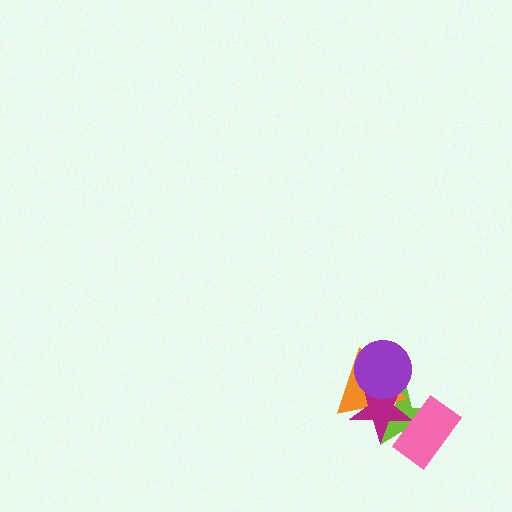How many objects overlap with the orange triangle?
3 objects overlap with the orange triangle.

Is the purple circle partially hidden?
No, no other shape covers it.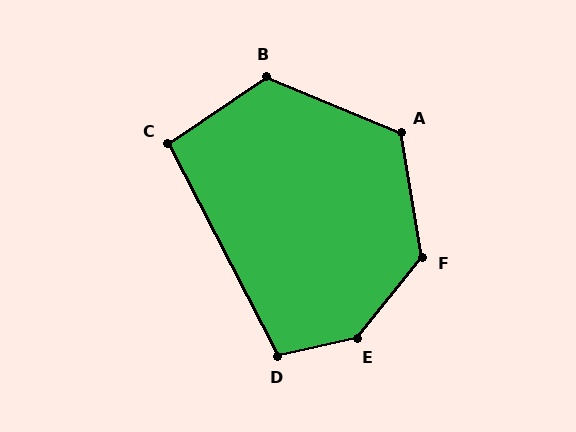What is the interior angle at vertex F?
Approximately 131 degrees (obtuse).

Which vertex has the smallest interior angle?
C, at approximately 97 degrees.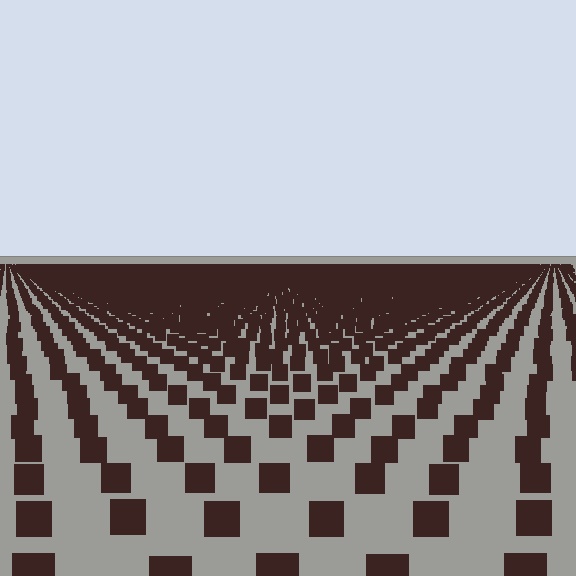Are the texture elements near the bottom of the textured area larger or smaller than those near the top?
Larger. Near the bottom, elements are closer to the viewer and appear at a bigger on-screen size.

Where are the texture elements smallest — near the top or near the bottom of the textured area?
Near the top.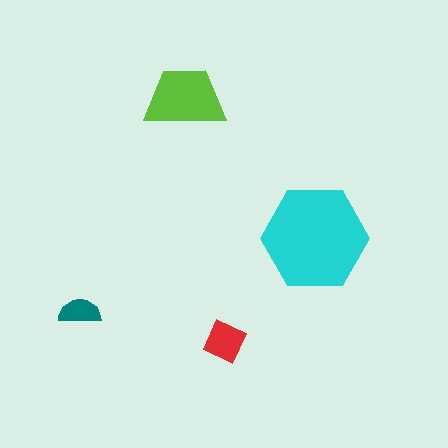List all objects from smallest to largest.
The teal semicircle, the red diamond, the lime trapezoid, the cyan hexagon.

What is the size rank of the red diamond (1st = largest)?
3rd.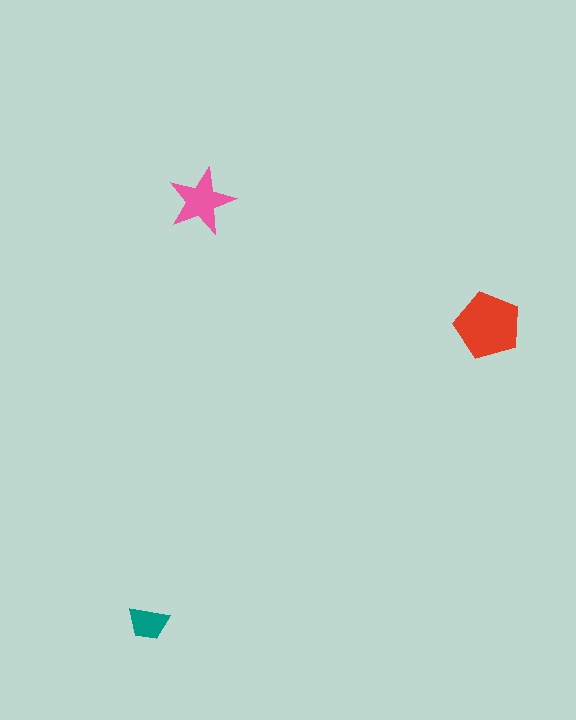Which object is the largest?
The red pentagon.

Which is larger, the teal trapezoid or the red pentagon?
The red pentagon.